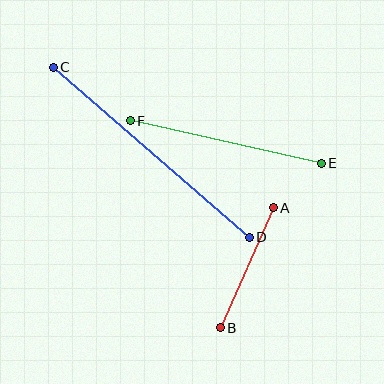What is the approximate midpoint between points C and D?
The midpoint is at approximately (151, 152) pixels.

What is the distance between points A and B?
The distance is approximately 131 pixels.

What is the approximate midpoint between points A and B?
The midpoint is at approximately (247, 268) pixels.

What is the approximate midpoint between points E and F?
The midpoint is at approximately (226, 142) pixels.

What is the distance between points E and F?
The distance is approximately 196 pixels.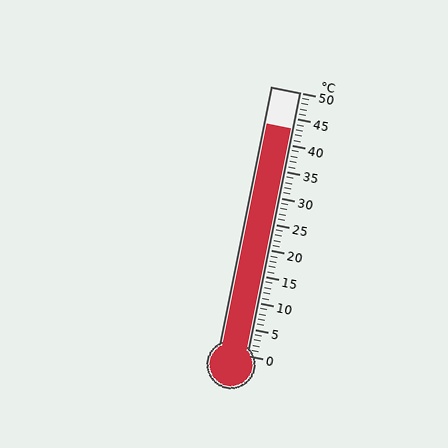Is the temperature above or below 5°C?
The temperature is above 5°C.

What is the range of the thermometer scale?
The thermometer scale ranges from 0°C to 50°C.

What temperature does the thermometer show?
The thermometer shows approximately 43°C.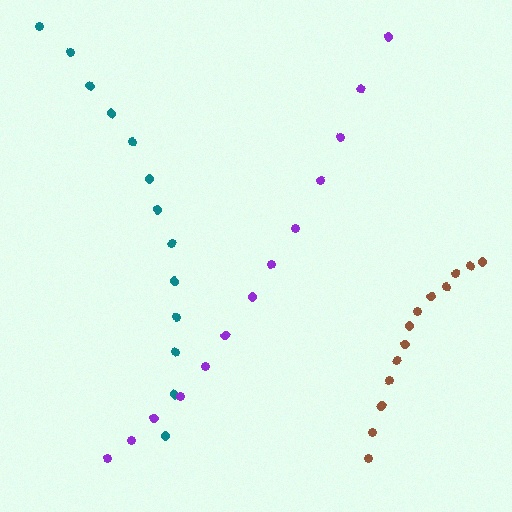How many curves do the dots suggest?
There are 3 distinct paths.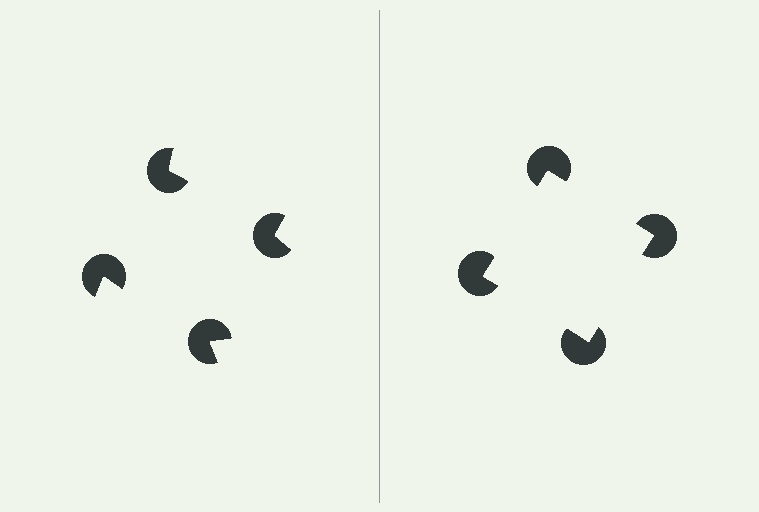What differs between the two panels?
The pac-man discs are positioned identically on both sides; only the wedge orientations differ. On the right they align to a square; on the left they are misaligned.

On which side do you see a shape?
An illusory square appears on the right side. On the left side the wedge cuts are rotated, so no coherent shape forms.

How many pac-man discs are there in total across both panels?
8 — 4 on each side.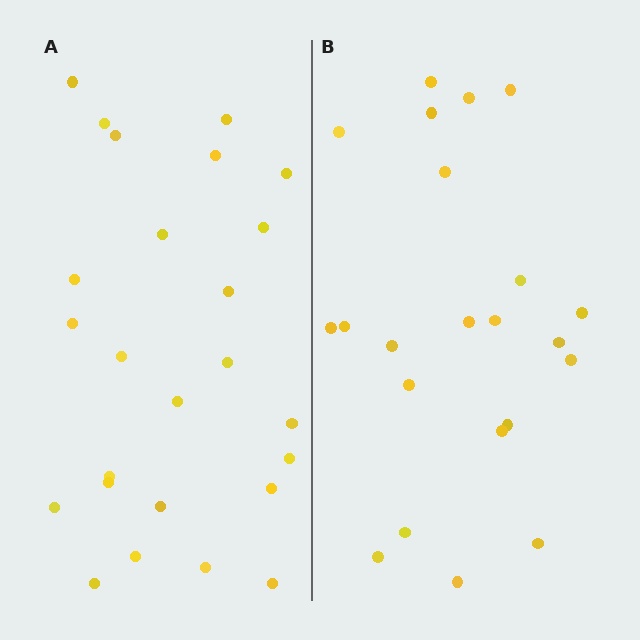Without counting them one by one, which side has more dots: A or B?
Region A (the left region) has more dots.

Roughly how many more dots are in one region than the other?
Region A has just a few more — roughly 2 or 3 more dots than region B.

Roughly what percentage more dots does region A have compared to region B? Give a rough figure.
About 15% more.